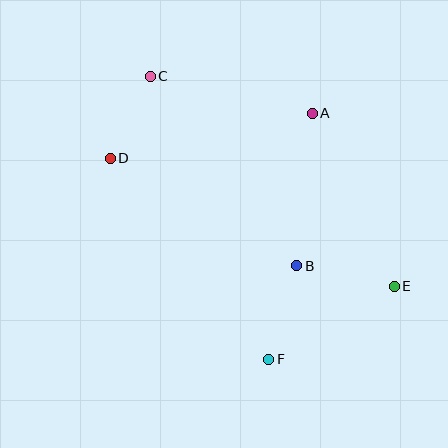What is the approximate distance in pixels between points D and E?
The distance between D and E is approximately 312 pixels.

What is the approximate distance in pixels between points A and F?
The distance between A and F is approximately 250 pixels.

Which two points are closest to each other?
Points C and D are closest to each other.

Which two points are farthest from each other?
Points C and E are farthest from each other.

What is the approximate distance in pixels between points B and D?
The distance between B and D is approximately 215 pixels.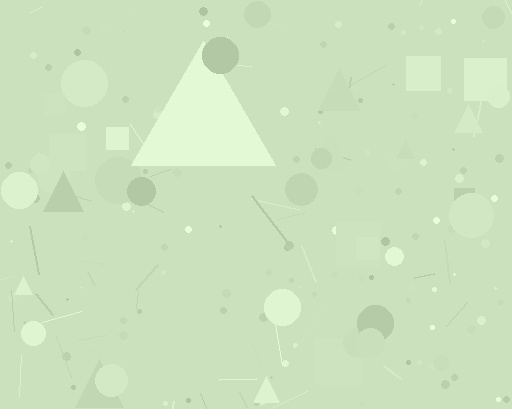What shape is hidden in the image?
A triangle is hidden in the image.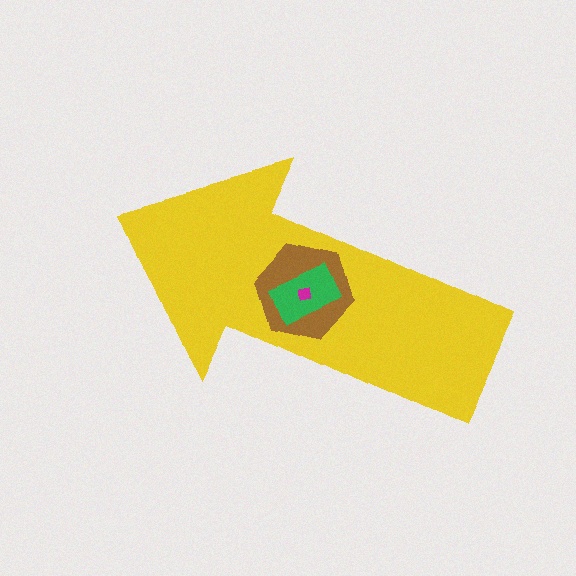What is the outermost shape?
The yellow arrow.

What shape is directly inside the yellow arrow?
The brown hexagon.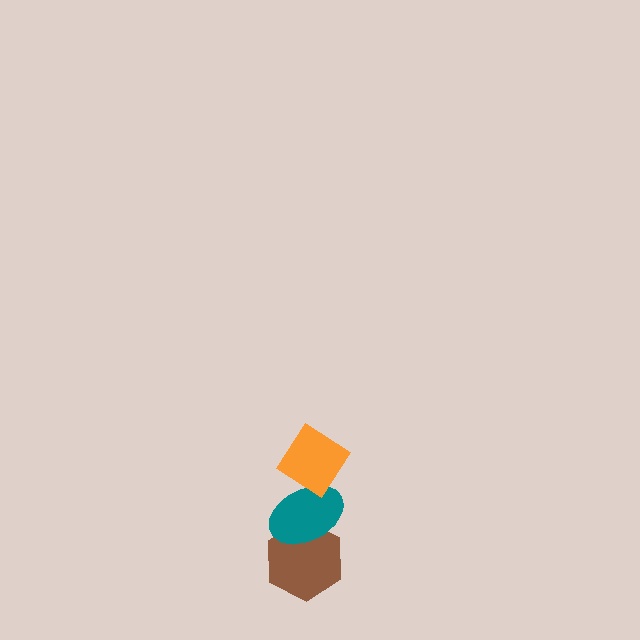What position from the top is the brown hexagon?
The brown hexagon is 3rd from the top.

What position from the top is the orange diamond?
The orange diamond is 1st from the top.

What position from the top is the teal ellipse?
The teal ellipse is 2nd from the top.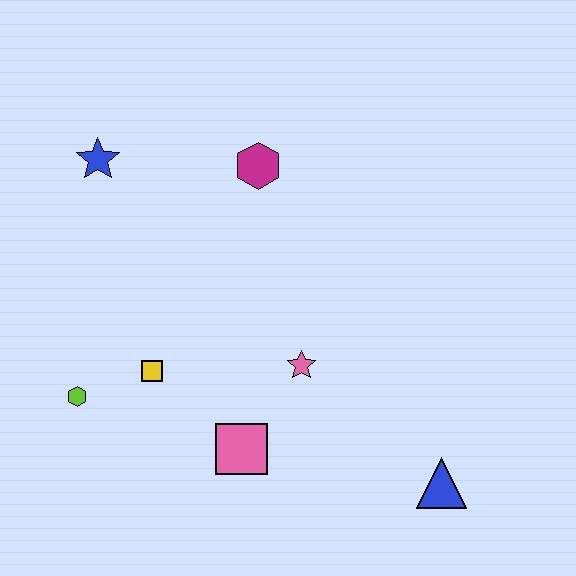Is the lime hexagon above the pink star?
No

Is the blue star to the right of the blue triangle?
No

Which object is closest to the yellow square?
The lime hexagon is closest to the yellow square.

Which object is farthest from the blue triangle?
The blue star is farthest from the blue triangle.